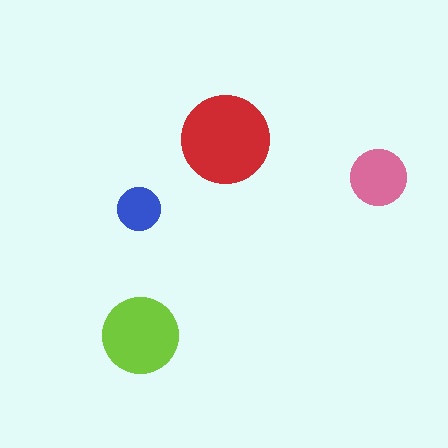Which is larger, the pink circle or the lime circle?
The lime one.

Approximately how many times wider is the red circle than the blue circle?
About 2 times wider.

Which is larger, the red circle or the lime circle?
The red one.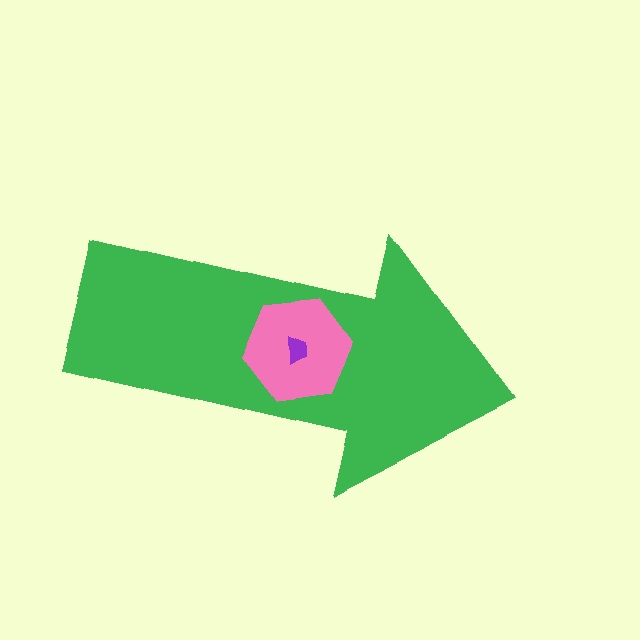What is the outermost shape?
The green arrow.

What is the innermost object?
The purple trapezoid.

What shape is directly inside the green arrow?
The pink hexagon.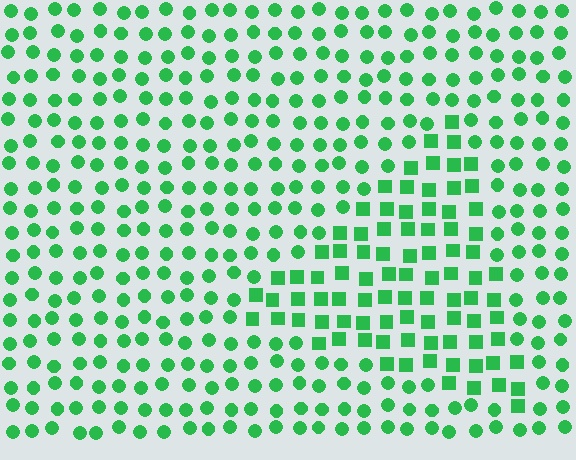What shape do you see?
I see a triangle.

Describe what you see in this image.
The image is filled with small green elements arranged in a uniform grid. A triangle-shaped region contains squares, while the surrounding area contains circles. The boundary is defined purely by the change in element shape.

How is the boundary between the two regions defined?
The boundary is defined by a change in element shape: squares inside vs. circles outside. All elements share the same color and spacing.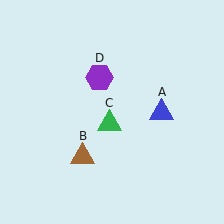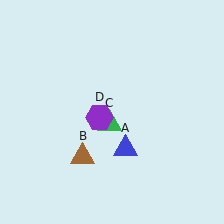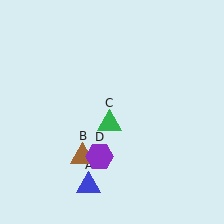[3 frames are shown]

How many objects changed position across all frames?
2 objects changed position: blue triangle (object A), purple hexagon (object D).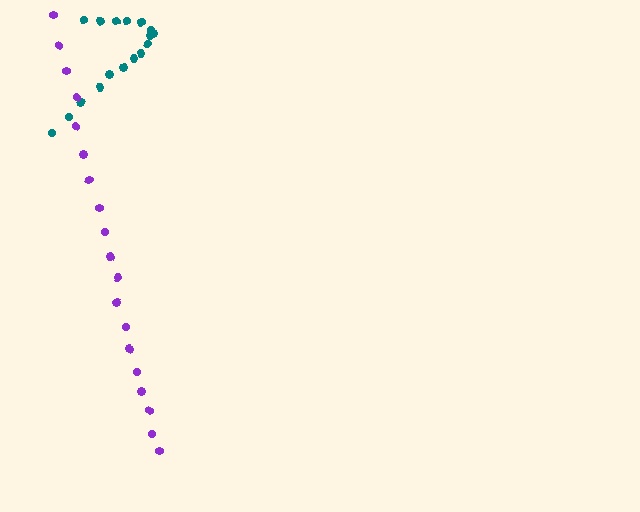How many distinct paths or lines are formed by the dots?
There are 2 distinct paths.